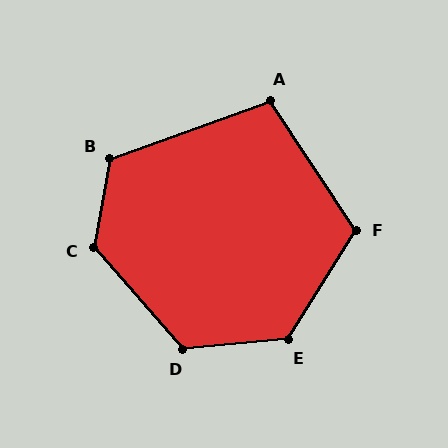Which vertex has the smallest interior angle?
A, at approximately 104 degrees.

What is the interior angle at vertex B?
Approximately 119 degrees (obtuse).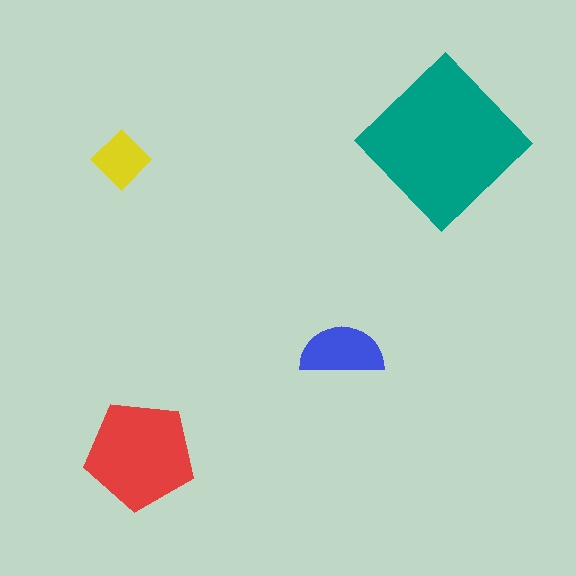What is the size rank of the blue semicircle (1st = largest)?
3rd.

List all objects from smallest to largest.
The yellow diamond, the blue semicircle, the red pentagon, the teal diamond.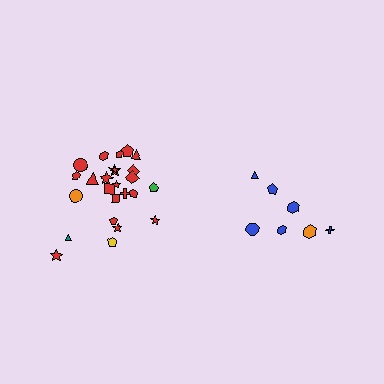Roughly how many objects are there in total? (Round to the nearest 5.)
Roughly 30 objects in total.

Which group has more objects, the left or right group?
The left group.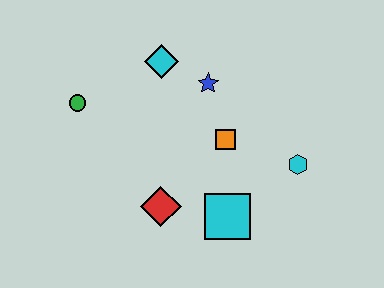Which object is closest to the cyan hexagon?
The orange square is closest to the cyan hexagon.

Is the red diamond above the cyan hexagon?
No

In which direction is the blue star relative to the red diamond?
The blue star is above the red diamond.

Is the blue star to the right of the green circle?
Yes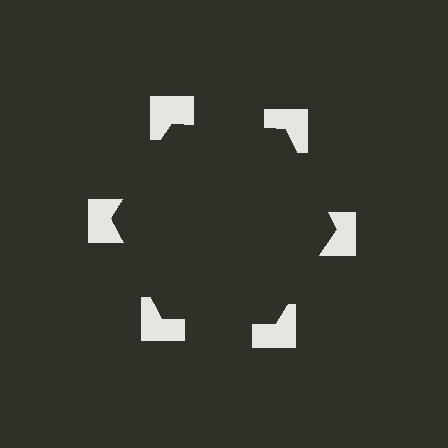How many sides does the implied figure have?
6 sides.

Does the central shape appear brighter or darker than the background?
It typically appears slightly darker than the background, even though no actual brightness change is drawn.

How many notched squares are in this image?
There are 6 — one at each vertex of the illusory hexagon.